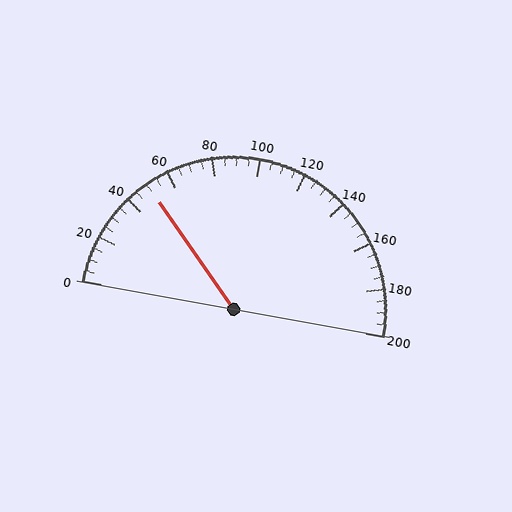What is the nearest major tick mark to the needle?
The nearest major tick mark is 40.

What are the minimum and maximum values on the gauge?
The gauge ranges from 0 to 200.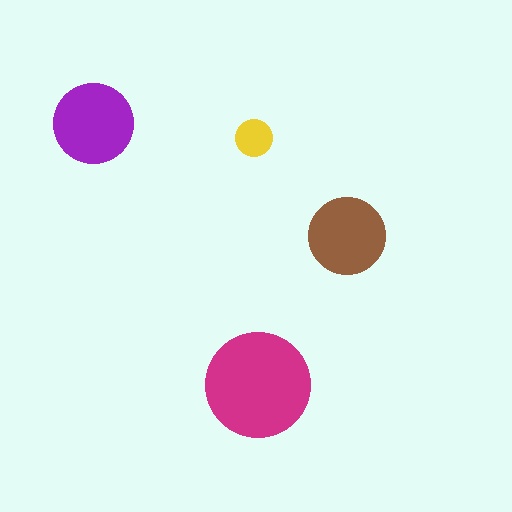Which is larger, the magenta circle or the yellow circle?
The magenta one.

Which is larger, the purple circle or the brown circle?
The purple one.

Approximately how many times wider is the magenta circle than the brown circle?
About 1.5 times wider.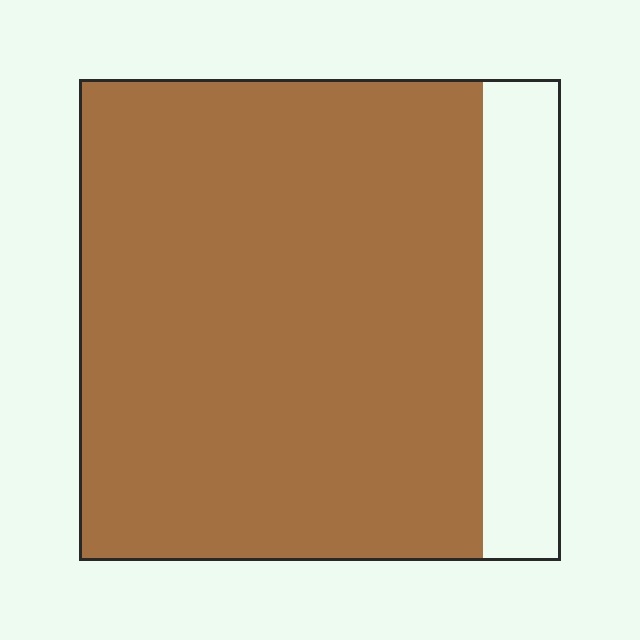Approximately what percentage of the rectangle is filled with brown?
Approximately 85%.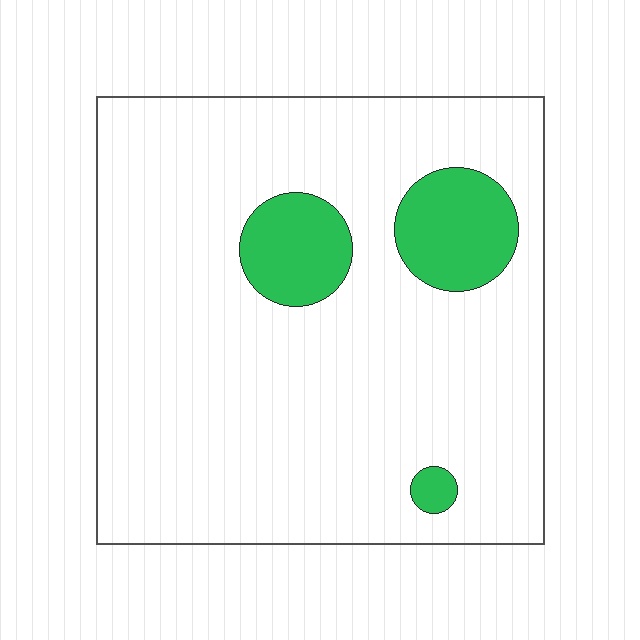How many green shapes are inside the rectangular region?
3.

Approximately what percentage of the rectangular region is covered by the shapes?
Approximately 10%.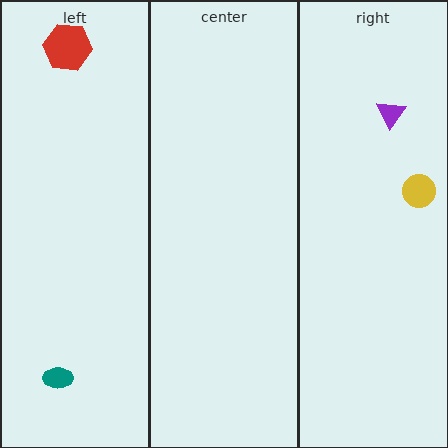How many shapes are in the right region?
2.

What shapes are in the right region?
The yellow circle, the purple triangle.